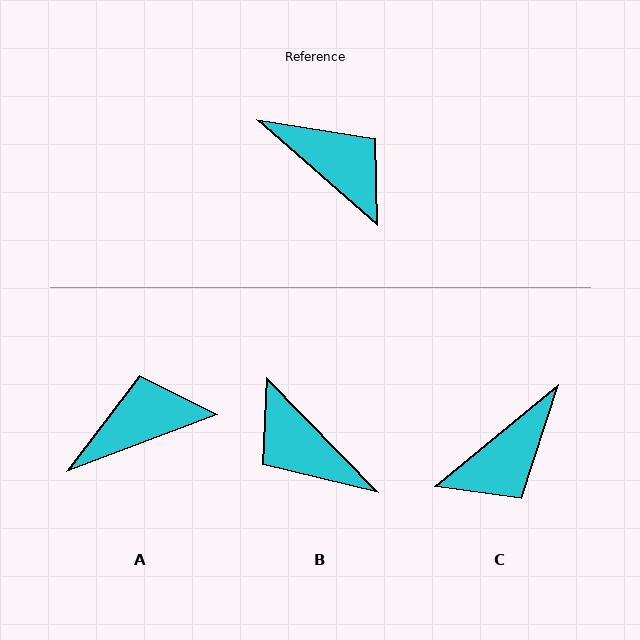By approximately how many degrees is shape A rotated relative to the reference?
Approximately 62 degrees counter-clockwise.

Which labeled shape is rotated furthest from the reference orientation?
B, about 175 degrees away.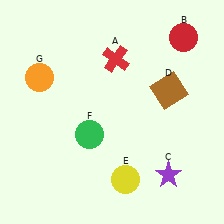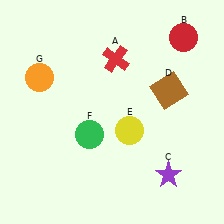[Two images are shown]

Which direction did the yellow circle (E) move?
The yellow circle (E) moved up.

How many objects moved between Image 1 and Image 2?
1 object moved between the two images.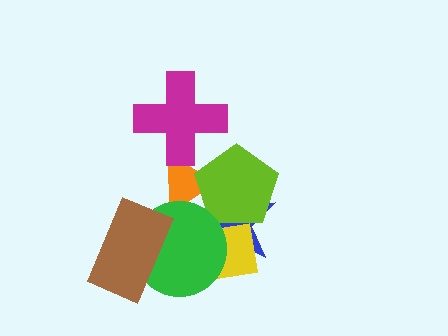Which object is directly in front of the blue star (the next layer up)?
The yellow rectangle is directly in front of the blue star.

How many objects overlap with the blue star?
4 objects overlap with the blue star.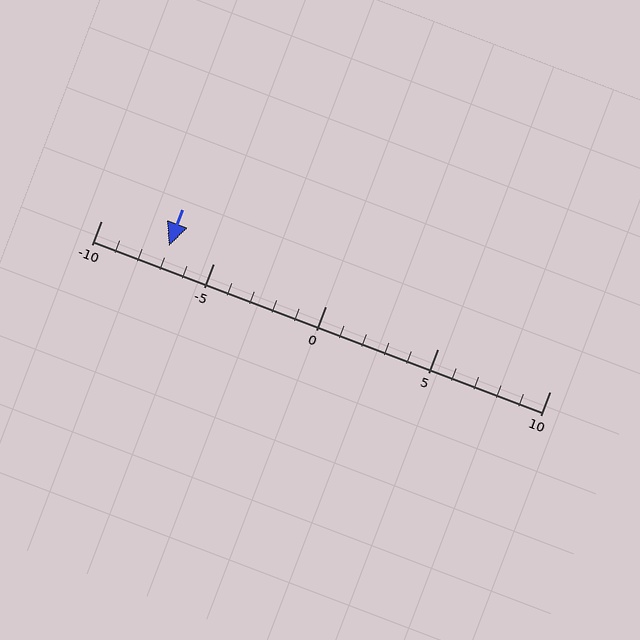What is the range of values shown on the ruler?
The ruler shows values from -10 to 10.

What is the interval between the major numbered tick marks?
The major tick marks are spaced 5 units apart.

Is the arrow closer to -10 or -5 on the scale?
The arrow is closer to -5.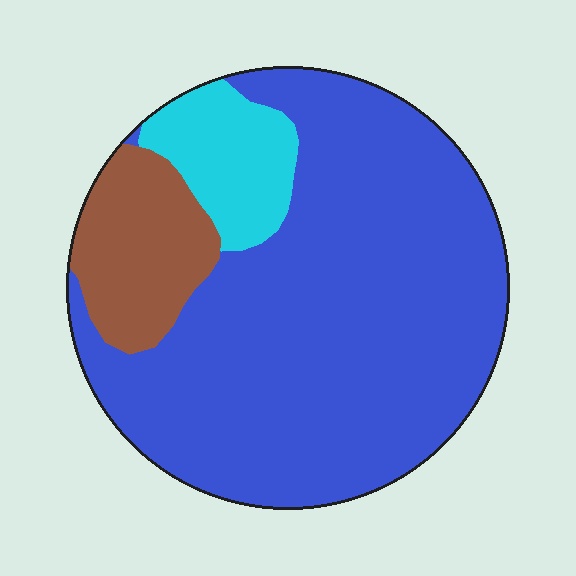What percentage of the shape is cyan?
Cyan covers around 10% of the shape.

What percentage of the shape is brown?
Brown takes up about one eighth (1/8) of the shape.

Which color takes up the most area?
Blue, at roughly 75%.